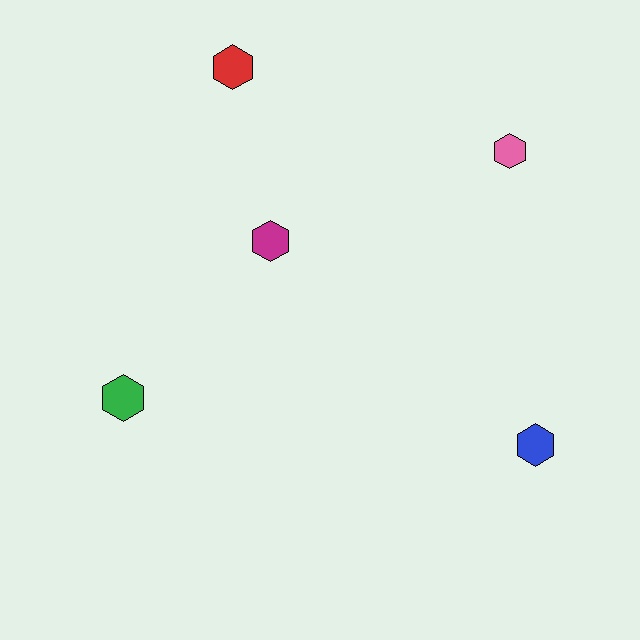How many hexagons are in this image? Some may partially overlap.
There are 5 hexagons.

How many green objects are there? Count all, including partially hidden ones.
There is 1 green object.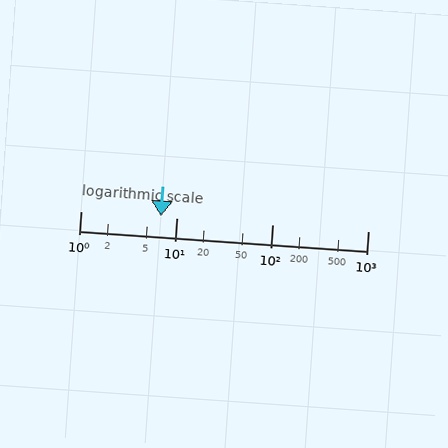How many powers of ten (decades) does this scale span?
The scale spans 3 decades, from 1 to 1000.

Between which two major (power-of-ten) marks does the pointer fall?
The pointer is between 1 and 10.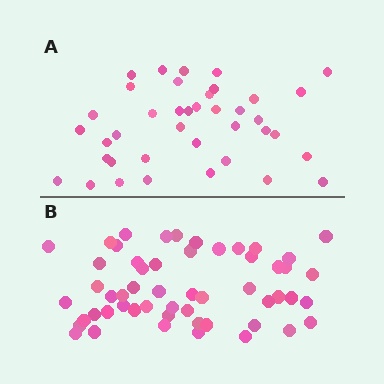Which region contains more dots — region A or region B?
Region B (the bottom region) has more dots.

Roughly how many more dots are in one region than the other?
Region B has approximately 15 more dots than region A.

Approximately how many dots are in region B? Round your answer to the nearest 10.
About 50 dots. (The exact count is 54, which rounds to 50.)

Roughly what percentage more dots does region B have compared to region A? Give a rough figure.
About 40% more.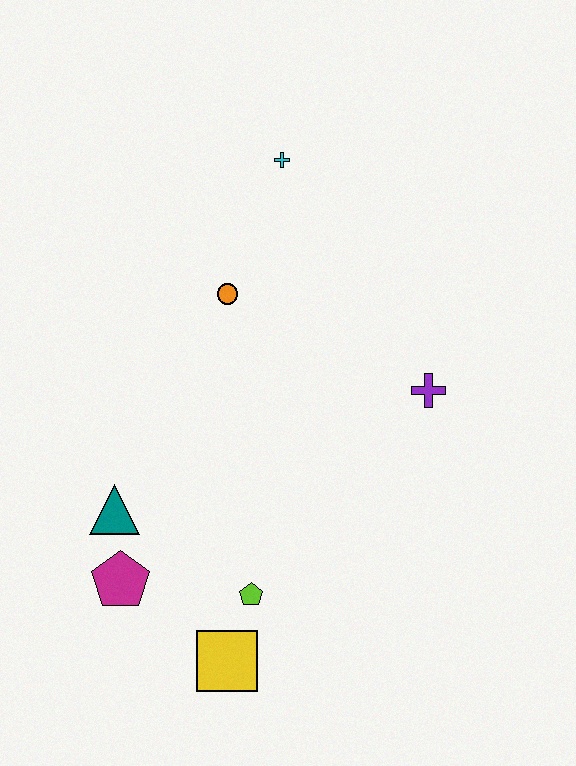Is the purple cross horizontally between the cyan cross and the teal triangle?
No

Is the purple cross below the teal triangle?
No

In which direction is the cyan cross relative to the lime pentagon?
The cyan cross is above the lime pentagon.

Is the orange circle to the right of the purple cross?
No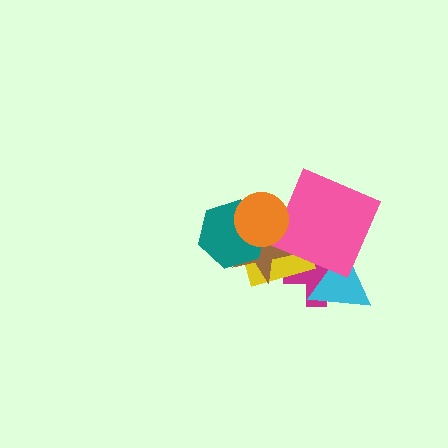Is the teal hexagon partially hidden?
Yes, it is partially covered by another shape.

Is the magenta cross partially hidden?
Yes, it is partially covered by another shape.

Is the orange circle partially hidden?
No, no other shape covers it.